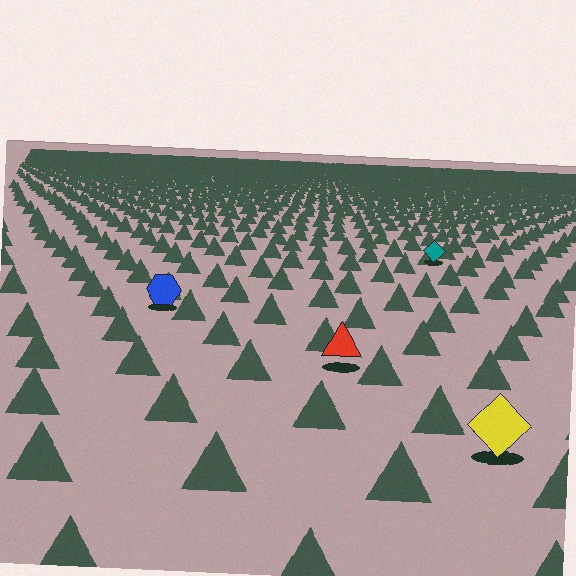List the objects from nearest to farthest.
From nearest to farthest: the yellow diamond, the red triangle, the blue hexagon, the teal diamond.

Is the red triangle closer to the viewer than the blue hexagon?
Yes. The red triangle is closer — you can tell from the texture gradient: the ground texture is coarser near it.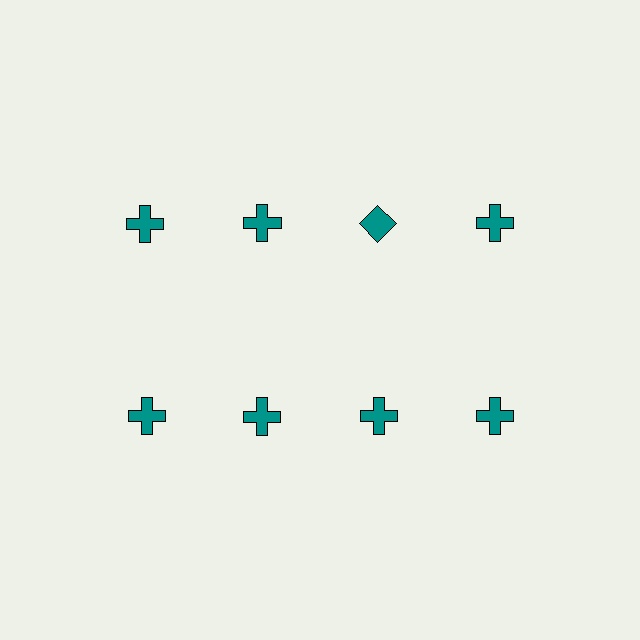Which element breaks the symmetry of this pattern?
The teal diamond in the top row, center column breaks the symmetry. All other shapes are teal crosses.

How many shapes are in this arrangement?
There are 8 shapes arranged in a grid pattern.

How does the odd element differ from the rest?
It has a different shape: diamond instead of cross.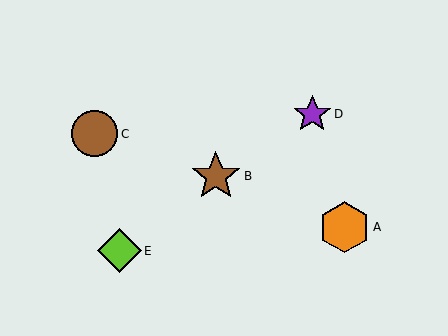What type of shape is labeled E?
Shape E is a lime diamond.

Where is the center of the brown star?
The center of the brown star is at (216, 176).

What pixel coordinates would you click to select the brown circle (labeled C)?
Click at (95, 134) to select the brown circle C.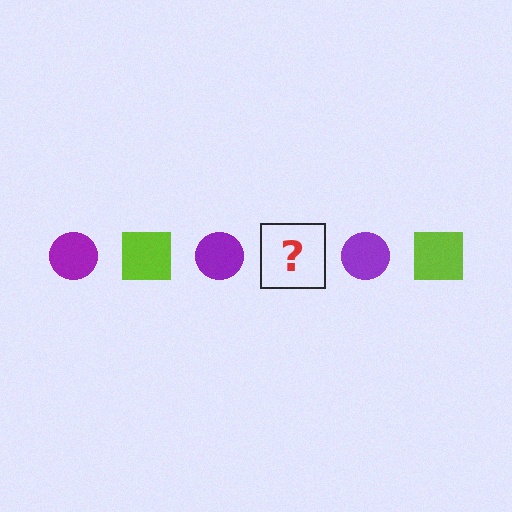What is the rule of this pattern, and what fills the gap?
The rule is that the pattern alternates between purple circle and lime square. The gap should be filled with a lime square.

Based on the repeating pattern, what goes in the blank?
The blank should be a lime square.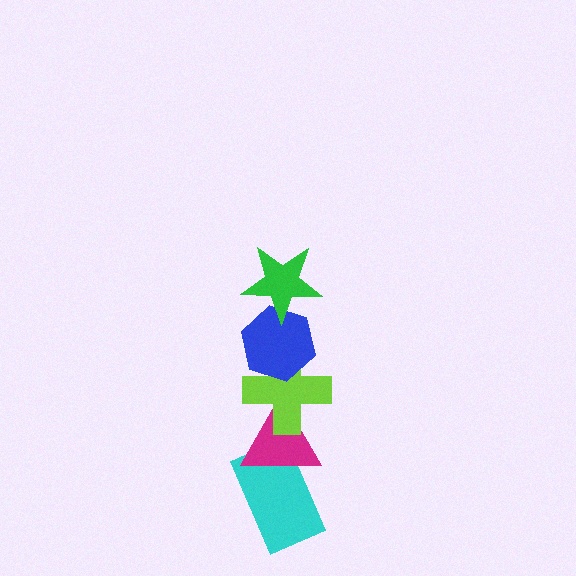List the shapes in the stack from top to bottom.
From top to bottom: the green star, the blue hexagon, the lime cross, the magenta triangle, the cyan rectangle.